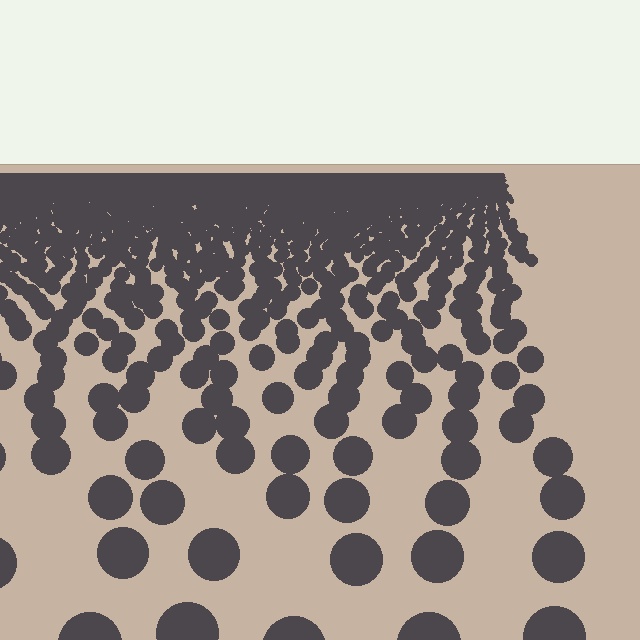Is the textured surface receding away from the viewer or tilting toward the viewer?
The surface is receding away from the viewer. Texture elements get smaller and denser toward the top.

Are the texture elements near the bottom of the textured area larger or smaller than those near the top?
Larger. Near the bottom, elements are closer to the viewer and appear at a bigger on-screen size.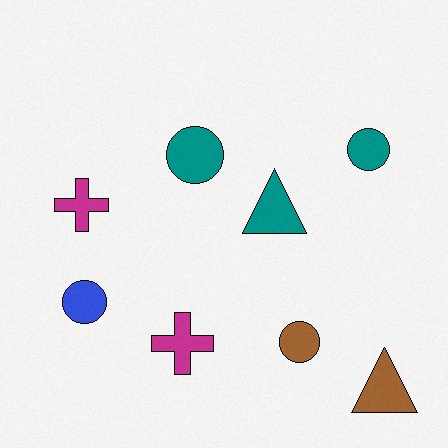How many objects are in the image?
There are 8 objects.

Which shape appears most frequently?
Circle, with 4 objects.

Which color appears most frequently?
Teal, with 3 objects.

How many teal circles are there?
There are 2 teal circles.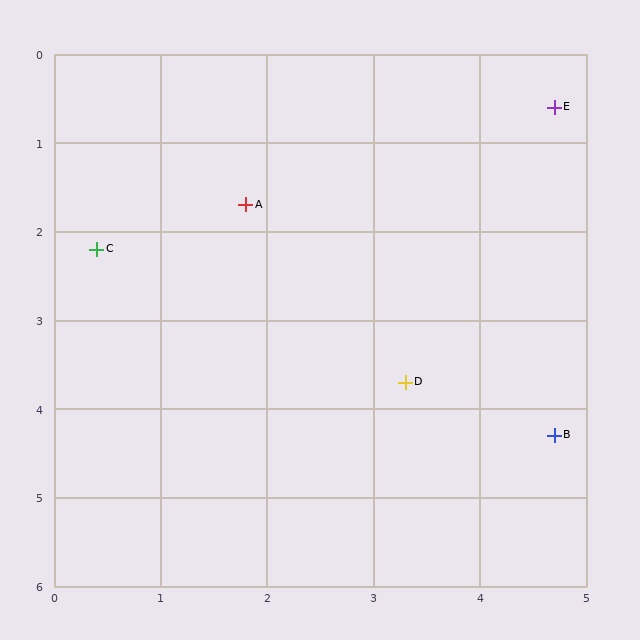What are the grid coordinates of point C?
Point C is at approximately (0.4, 2.2).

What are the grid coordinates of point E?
Point E is at approximately (4.7, 0.6).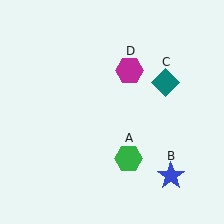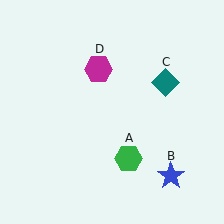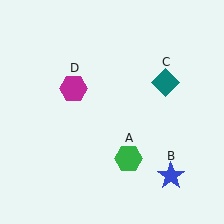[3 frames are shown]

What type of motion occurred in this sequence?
The magenta hexagon (object D) rotated counterclockwise around the center of the scene.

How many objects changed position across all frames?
1 object changed position: magenta hexagon (object D).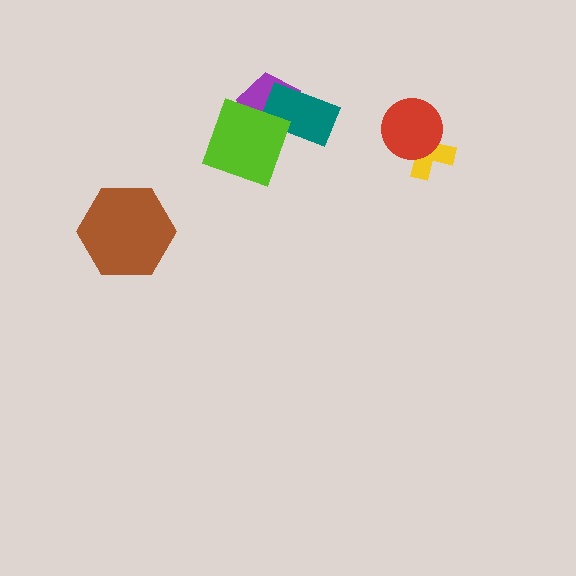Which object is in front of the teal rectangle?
The lime square is in front of the teal rectangle.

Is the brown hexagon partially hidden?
No, no other shape covers it.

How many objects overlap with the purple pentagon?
2 objects overlap with the purple pentagon.